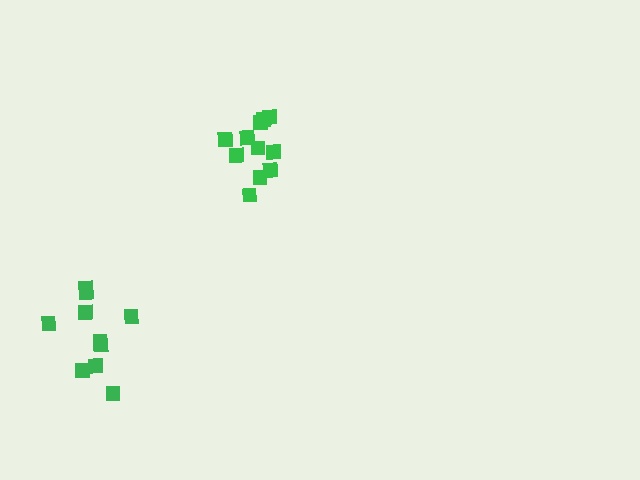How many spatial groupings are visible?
There are 2 spatial groupings.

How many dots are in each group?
Group 1: 11 dots, Group 2: 10 dots (21 total).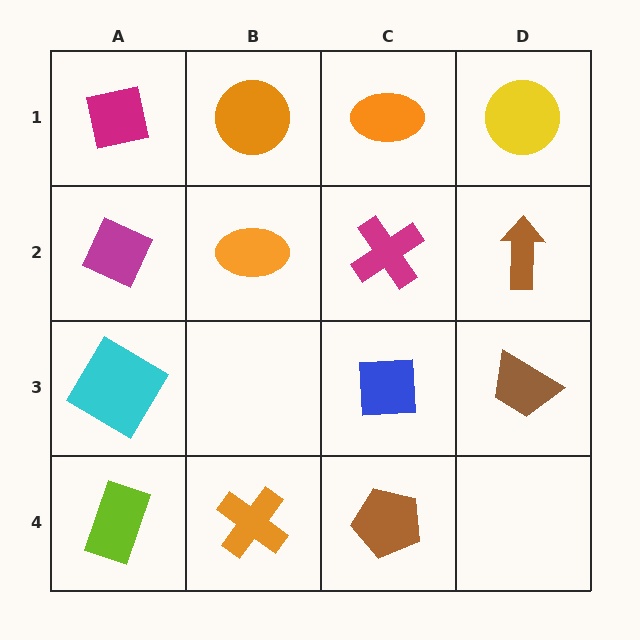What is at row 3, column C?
A blue square.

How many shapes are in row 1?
4 shapes.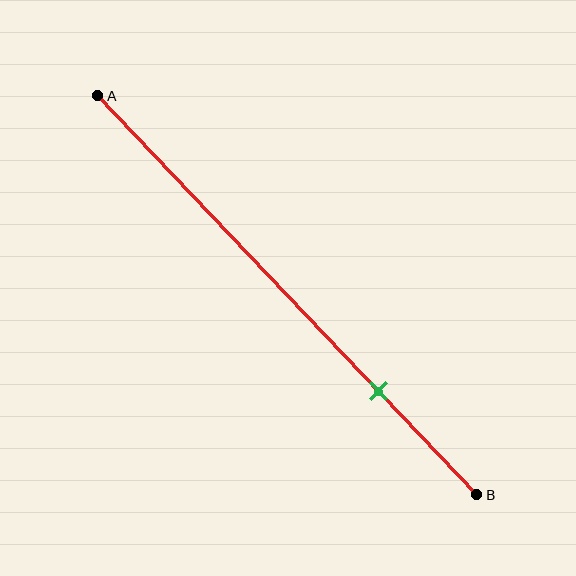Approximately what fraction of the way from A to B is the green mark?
The green mark is approximately 75% of the way from A to B.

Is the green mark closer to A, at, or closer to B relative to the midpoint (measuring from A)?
The green mark is closer to point B than the midpoint of segment AB.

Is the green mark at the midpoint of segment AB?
No, the mark is at about 75% from A, not at the 50% midpoint.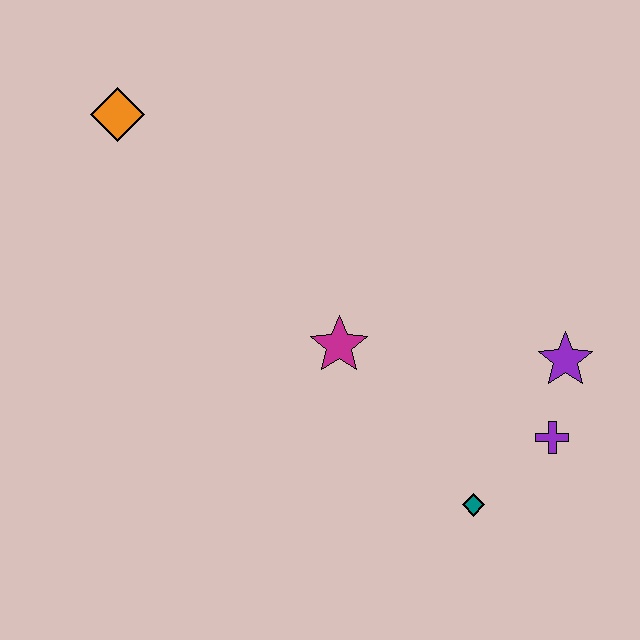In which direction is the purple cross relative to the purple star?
The purple cross is below the purple star.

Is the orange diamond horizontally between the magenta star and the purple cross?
No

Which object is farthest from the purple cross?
The orange diamond is farthest from the purple cross.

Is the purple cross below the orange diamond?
Yes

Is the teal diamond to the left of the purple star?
Yes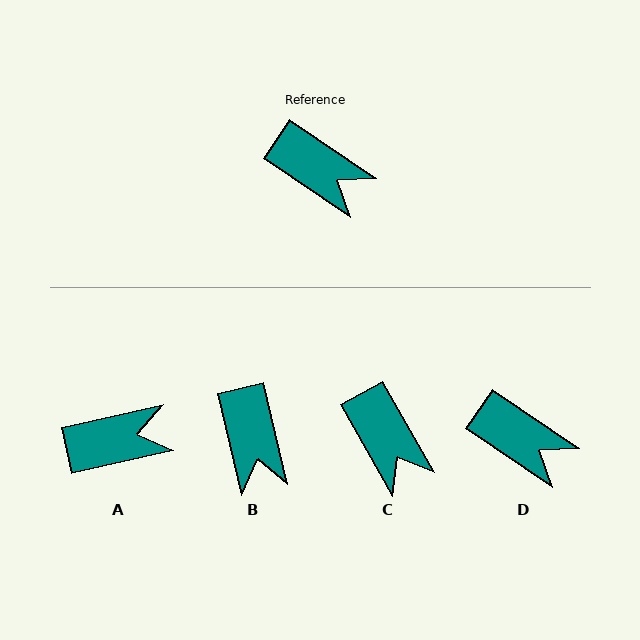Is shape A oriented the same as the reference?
No, it is off by about 47 degrees.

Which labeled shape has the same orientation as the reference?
D.